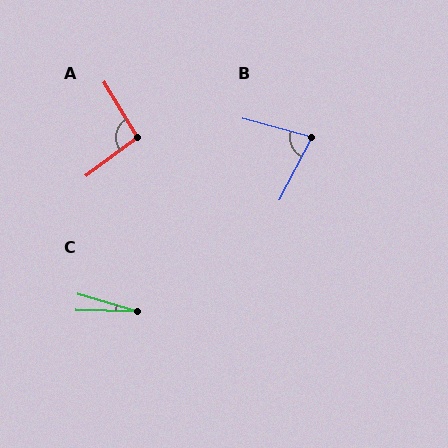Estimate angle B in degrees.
Approximately 77 degrees.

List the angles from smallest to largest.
C (15°), B (77°), A (96°).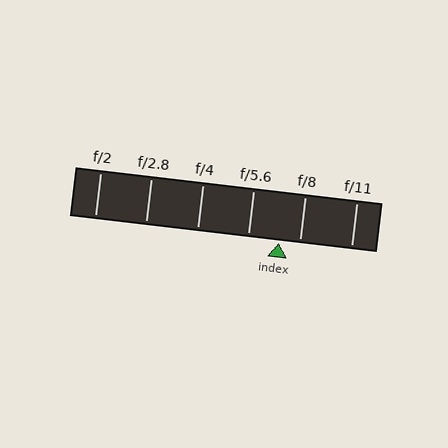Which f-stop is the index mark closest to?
The index mark is closest to f/8.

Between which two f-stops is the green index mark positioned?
The index mark is between f/5.6 and f/8.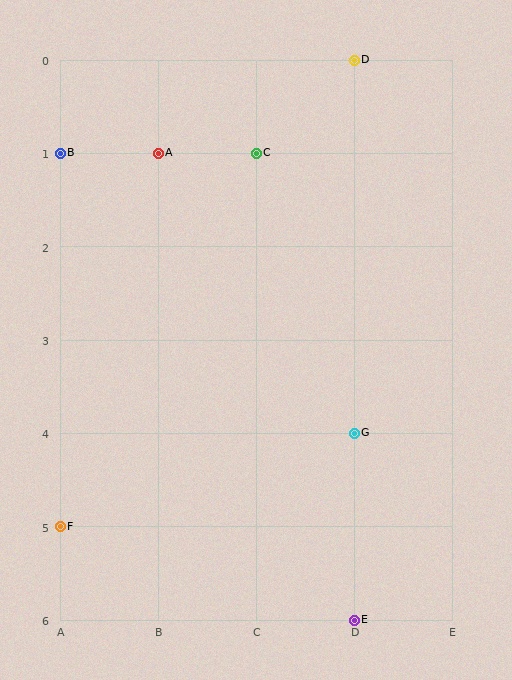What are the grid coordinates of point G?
Point G is at grid coordinates (D, 4).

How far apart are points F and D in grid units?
Points F and D are 3 columns and 5 rows apart (about 5.8 grid units diagonally).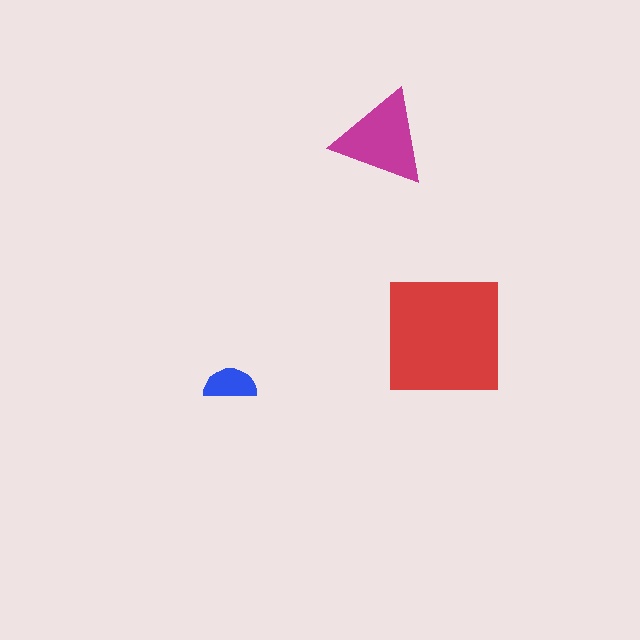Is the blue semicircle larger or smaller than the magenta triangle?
Smaller.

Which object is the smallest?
The blue semicircle.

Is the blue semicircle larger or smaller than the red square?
Smaller.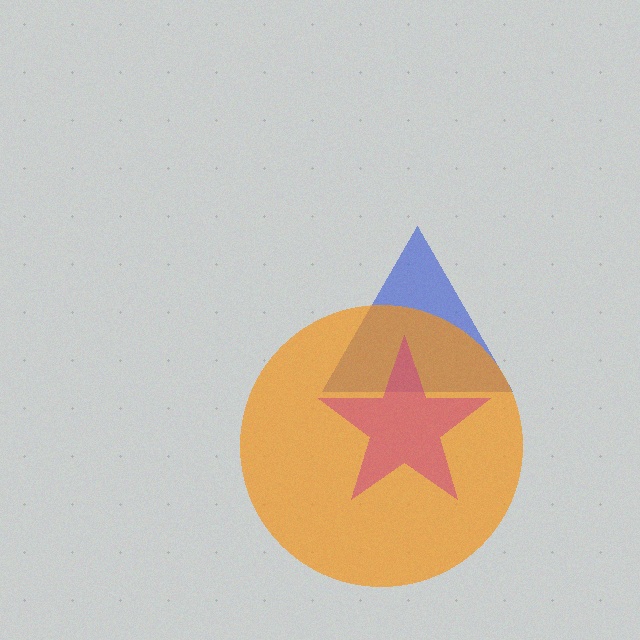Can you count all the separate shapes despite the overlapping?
Yes, there are 3 separate shapes.